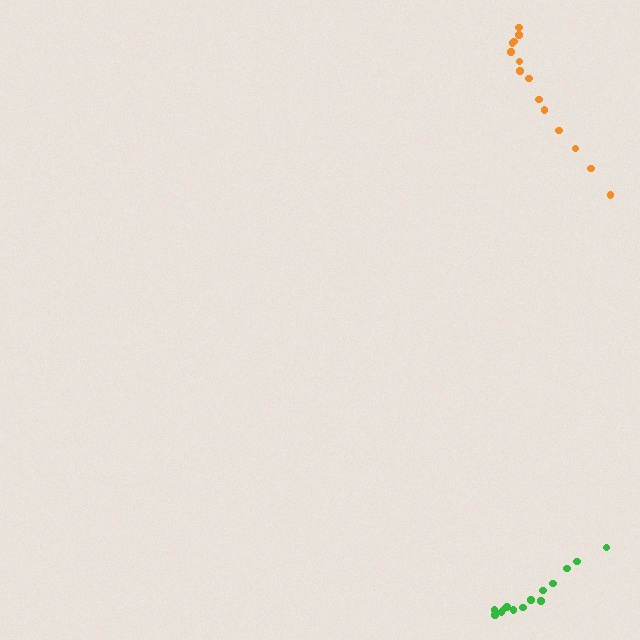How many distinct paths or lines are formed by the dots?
There are 2 distinct paths.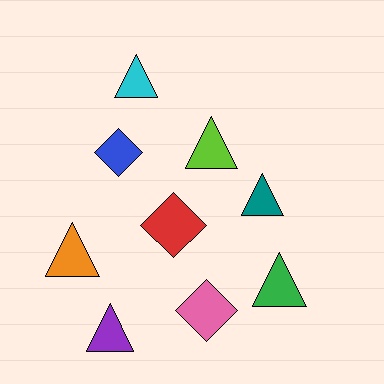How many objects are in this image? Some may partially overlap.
There are 9 objects.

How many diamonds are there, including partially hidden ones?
There are 3 diamonds.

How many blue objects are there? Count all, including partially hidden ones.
There is 1 blue object.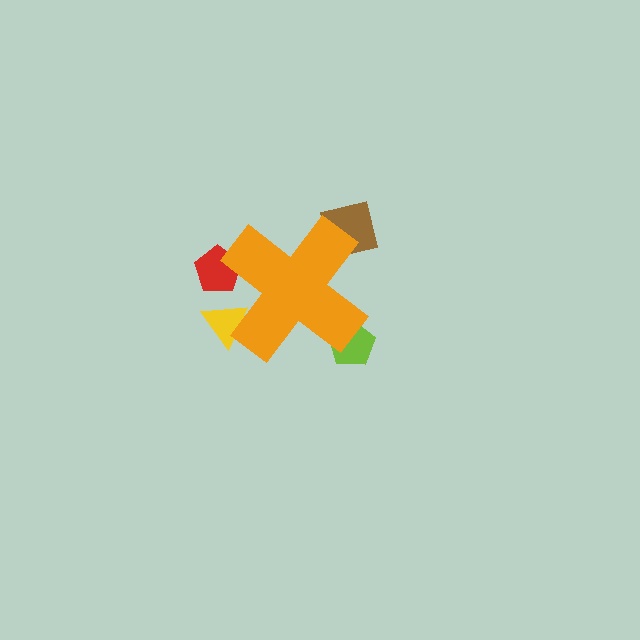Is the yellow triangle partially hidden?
Yes, the yellow triangle is partially hidden behind the orange cross.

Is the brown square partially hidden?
Yes, the brown square is partially hidden behind the orange cross.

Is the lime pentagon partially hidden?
Yes, the lime pentagon is partially hidden behind the orange cross.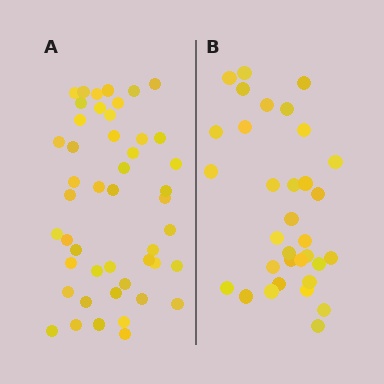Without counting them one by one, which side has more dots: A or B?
Region A (the left region) has more dots.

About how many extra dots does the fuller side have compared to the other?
Region A has approximately 15 more dots than region B.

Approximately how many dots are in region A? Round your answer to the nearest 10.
About 50 dots. (The exact count is 47, which rounds to 50.)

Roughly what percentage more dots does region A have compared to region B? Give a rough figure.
About 40% more.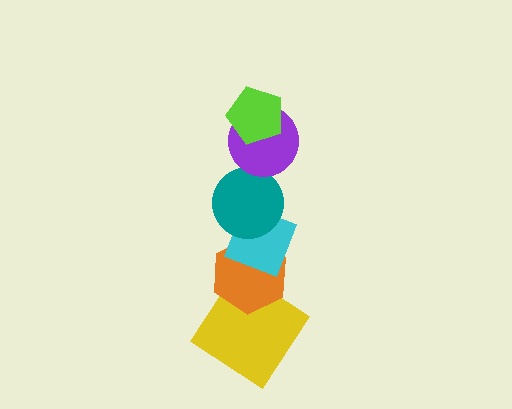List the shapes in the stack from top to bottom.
From top to bottom: the lime pentagon, the purple circle, the teal circle, the cyan diamond, the orange hexagon, the yellow diamond.